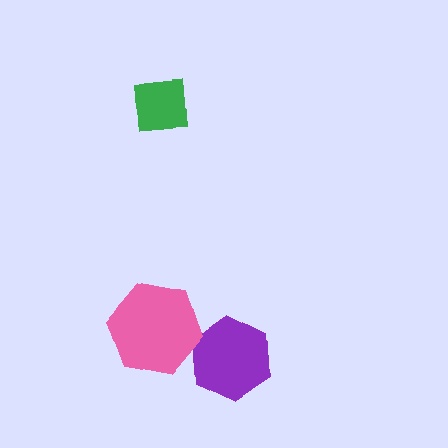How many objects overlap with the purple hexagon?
1 object overlaps with the purple hexagon.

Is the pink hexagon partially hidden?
No, no other shape covers it.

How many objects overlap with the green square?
0 objects overlap with the green square.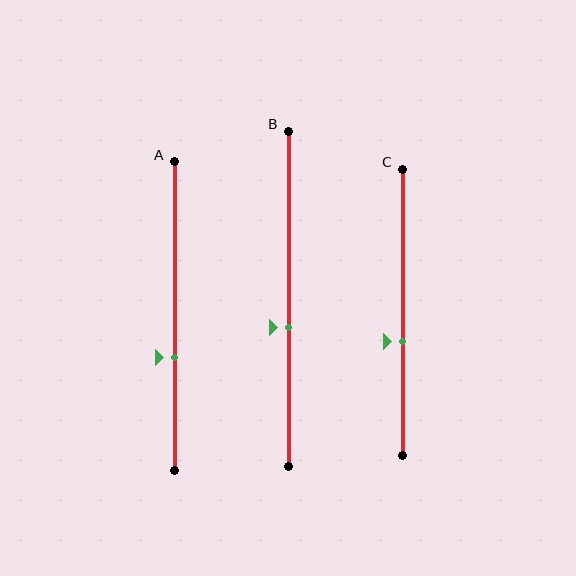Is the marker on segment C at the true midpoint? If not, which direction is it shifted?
No, the marker on segment C is shifted downward by about 10% of the segment length.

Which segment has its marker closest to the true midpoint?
Segment B has its marker closest to the true midpoint.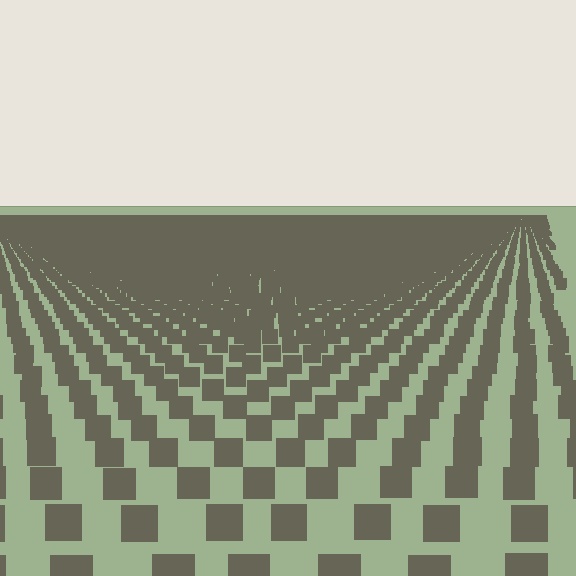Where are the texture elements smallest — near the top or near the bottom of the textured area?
Near the top.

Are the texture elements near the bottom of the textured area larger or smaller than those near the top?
Larger. Near the bottom, elements are closer to the viewer and appear at a bigger on-screen size.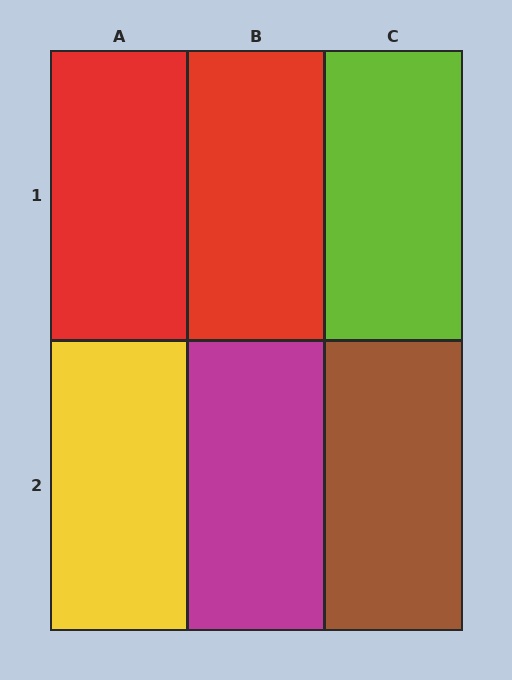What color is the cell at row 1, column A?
Red.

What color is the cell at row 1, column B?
Red.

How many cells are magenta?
1 cell is magenta.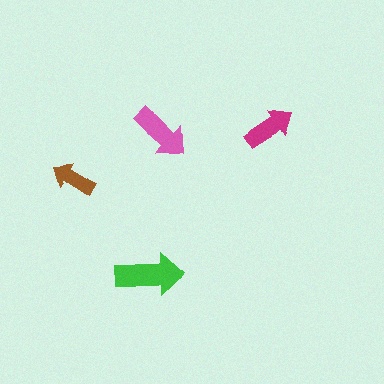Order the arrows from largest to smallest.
the green one, the pink one, the magenta one, the brown one.